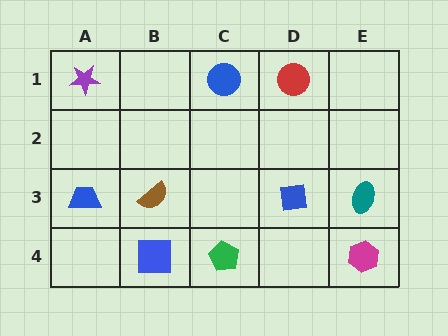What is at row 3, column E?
A teal ellipse.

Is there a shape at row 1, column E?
No, that cell is empty.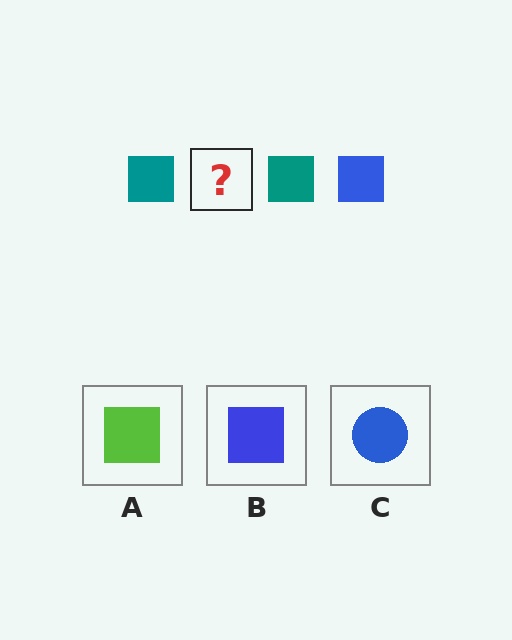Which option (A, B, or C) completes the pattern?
B.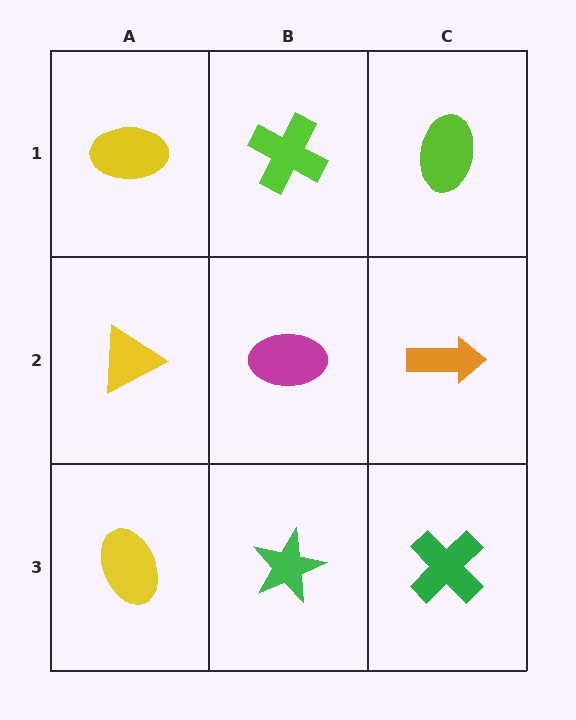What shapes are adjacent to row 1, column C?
An orange arrow (row 2, column C), a lime cross (row 1, column B).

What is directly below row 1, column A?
A yellow triangle.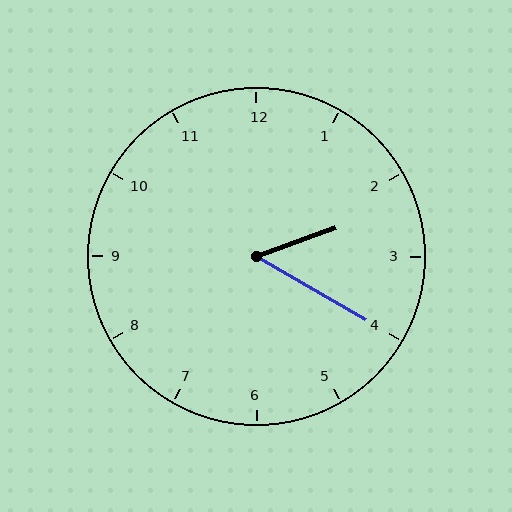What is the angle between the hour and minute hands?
Approximately 50 degrees.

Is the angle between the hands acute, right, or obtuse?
It is acute.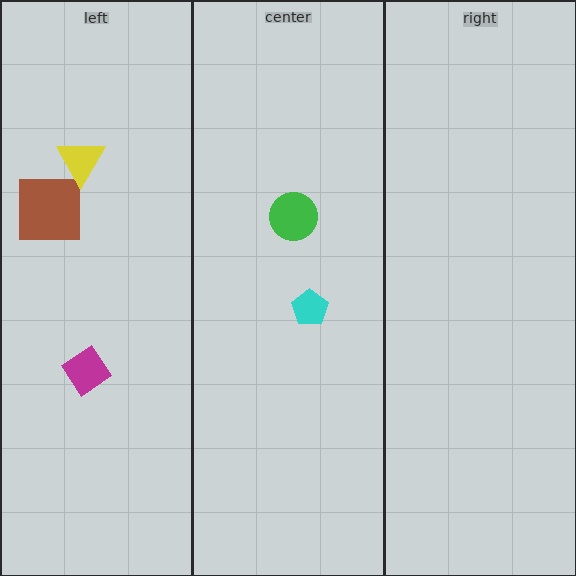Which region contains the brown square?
The left region.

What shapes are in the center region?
The green circle, the cyan pentagon.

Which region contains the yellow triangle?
The left region.